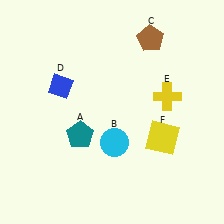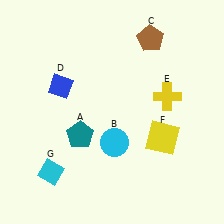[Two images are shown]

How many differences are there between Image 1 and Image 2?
There is 1 difference between the two images.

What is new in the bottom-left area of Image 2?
A cyan diamond (G) was added in the bottom-left area of Image 2.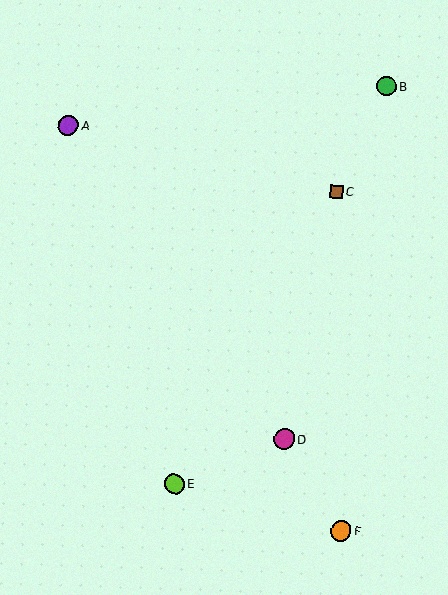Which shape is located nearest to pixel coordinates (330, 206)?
The brown square (labeled C) at (336, 192) is nearest to that location.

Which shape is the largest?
The magenta circle (labeled D) is the largest.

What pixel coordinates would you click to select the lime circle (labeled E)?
Click at (174, 484) to select the lime circle E.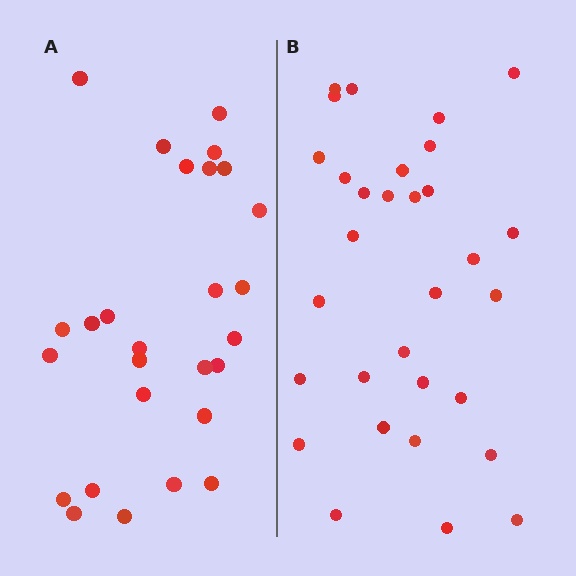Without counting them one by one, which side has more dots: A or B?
Region B (the right region) has more dots.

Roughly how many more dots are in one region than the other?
Region B has about 4 more dots than region A.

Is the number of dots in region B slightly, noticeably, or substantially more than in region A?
Region B has only slightly more — the two regions are fairly close. The ratio is roughly 1.1 to 1.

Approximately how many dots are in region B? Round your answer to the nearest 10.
About 30 dots. (The exact count is 31, which rounds to 30.)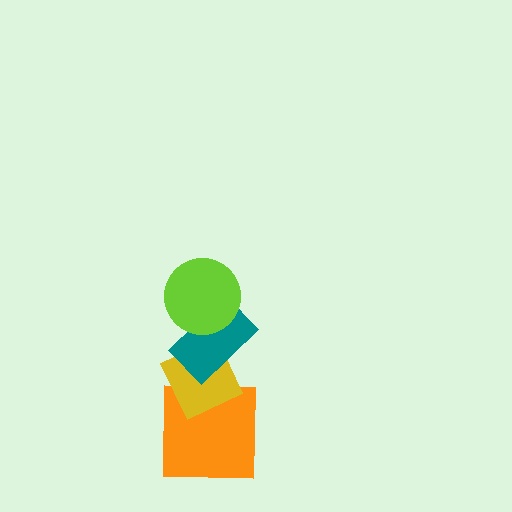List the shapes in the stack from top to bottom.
From top to bottom: the lime circle, the teal rectangle, the yellow diamond, the orange square.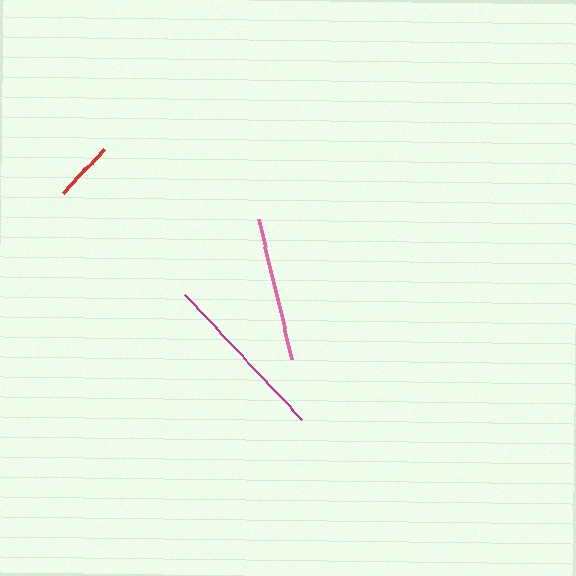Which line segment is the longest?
The magenta line is the longest at approximately 171 pixels.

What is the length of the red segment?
The red segment is approximately 60 pixels long.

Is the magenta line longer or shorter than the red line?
The magenta line is longer than the red line.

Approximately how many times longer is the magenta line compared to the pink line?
The magenta line is approximately 1.2 times the length of the pink line.